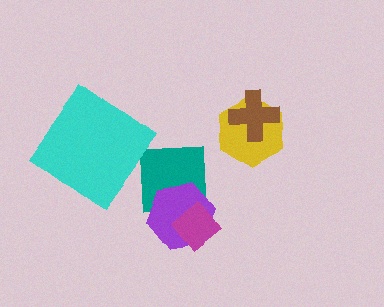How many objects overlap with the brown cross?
1 object overlaps with the brown cross.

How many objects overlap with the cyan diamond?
0 objects overlap with the cyan diamond.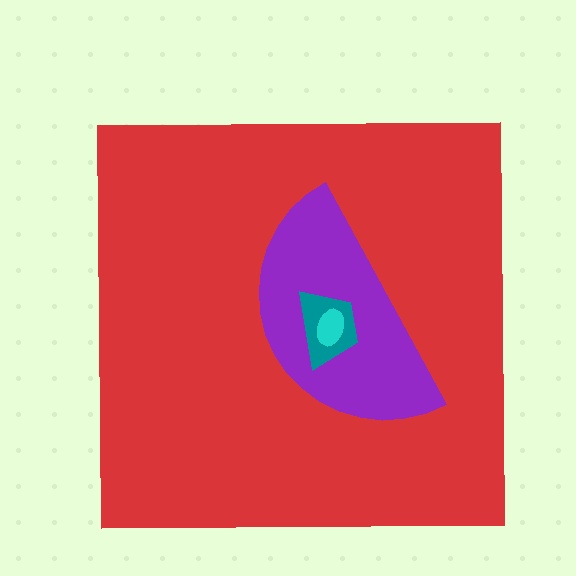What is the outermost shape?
The red square.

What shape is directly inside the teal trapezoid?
The cyan ellipse.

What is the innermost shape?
The cyan ellipse.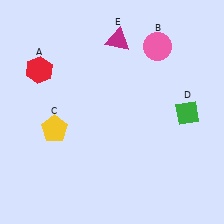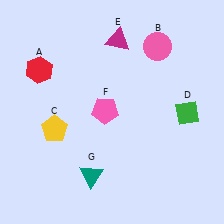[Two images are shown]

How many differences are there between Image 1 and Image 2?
There are 2 differences between the two images.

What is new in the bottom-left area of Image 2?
A teal triangle (G) was added in the bottom-left area of Image 2.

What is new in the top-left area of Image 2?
A pink pentagon (F) was added in the top-left area of Image 2.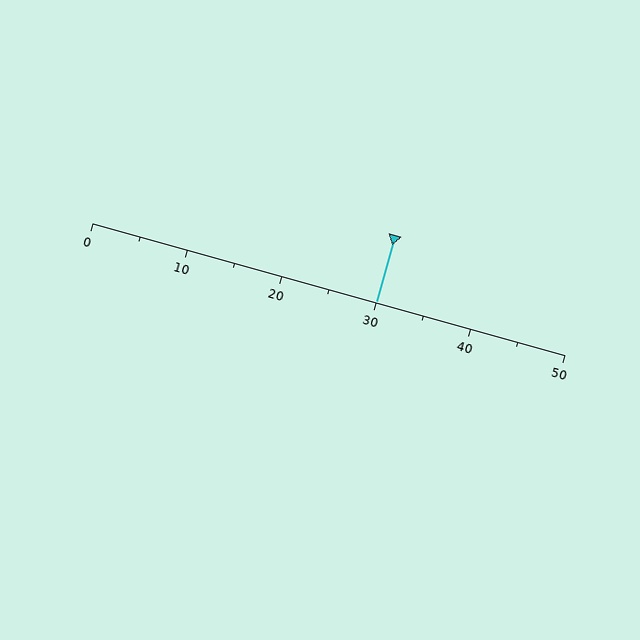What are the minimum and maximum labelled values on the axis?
The axis runs from 0 to 50.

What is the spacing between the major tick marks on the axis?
The major ticks are spaced 10 apart.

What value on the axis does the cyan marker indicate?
The marker indicates approximately 30.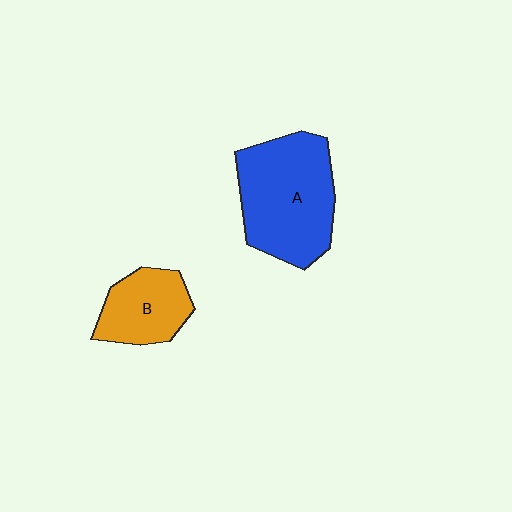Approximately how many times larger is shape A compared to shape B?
Approximately 1.9 times.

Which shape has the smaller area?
Shape B (orange).